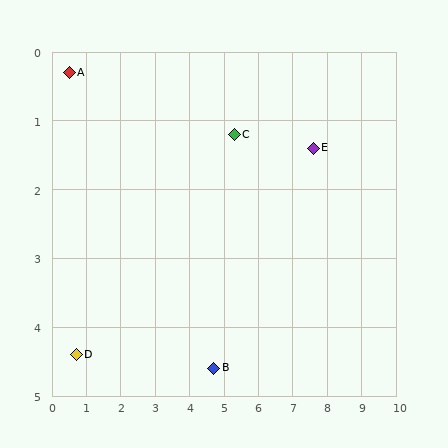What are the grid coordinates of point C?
Point C is at approximately (5.3, 1.2).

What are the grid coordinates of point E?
Point E is at approximately (7.6, 1.4).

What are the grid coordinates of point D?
Point D is at approximately (0.7, 4.4).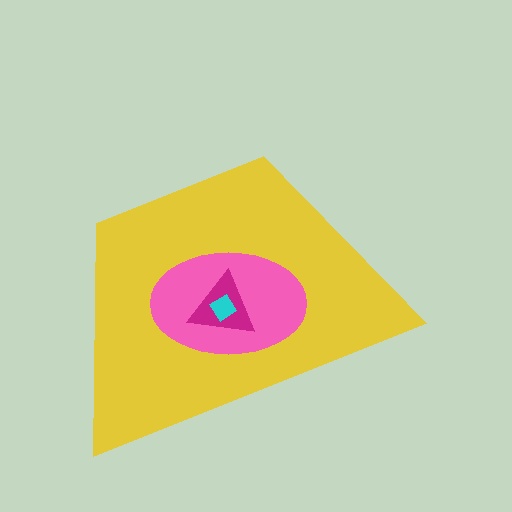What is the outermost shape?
The yellow trapezoid.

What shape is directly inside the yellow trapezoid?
The pink ellipse.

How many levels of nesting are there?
4.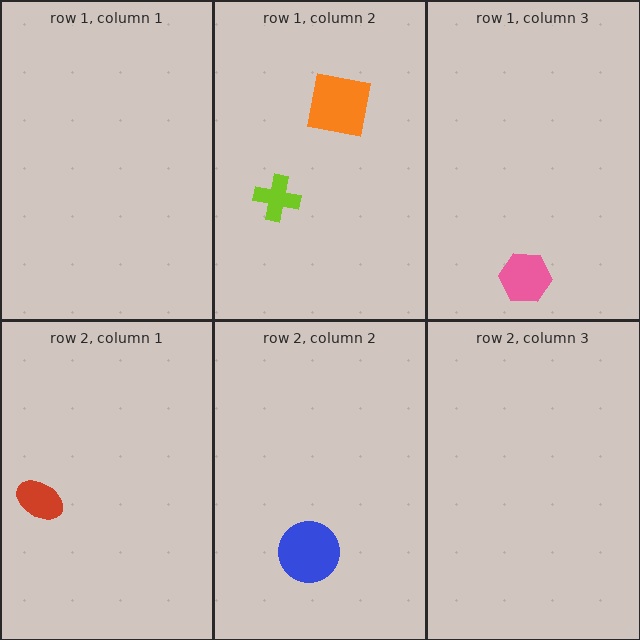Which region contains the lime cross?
The row 1, column 2 region.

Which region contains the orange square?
The row 1, column 2 region.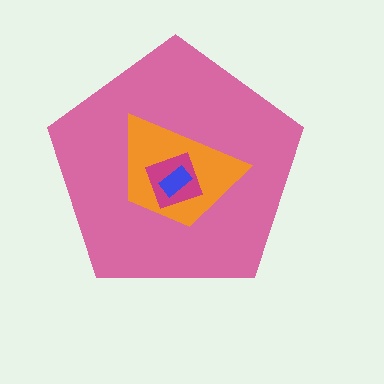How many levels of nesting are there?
4.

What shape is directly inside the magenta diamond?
The blue rectangle.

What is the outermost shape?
The pink pentagon.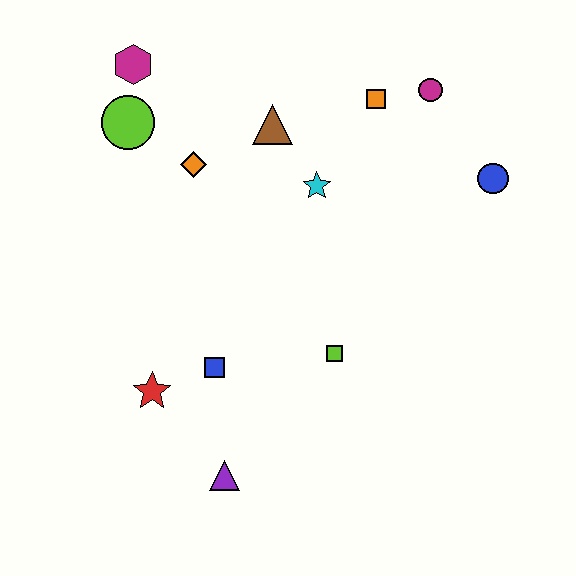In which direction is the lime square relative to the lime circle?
The lime square is below the lime circle.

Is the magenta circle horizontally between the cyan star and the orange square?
No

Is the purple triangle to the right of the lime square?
No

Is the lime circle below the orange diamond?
No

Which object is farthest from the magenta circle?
The purple triangle is farthest from the magenta circle.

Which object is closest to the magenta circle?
The orange square is closest to the magenta circle.